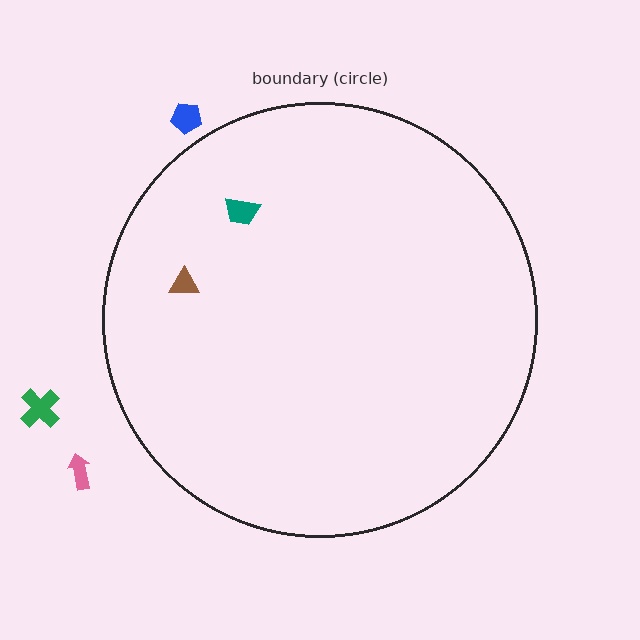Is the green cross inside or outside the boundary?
Outside.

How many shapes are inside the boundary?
2 inside, 3 outside.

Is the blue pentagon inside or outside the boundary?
Outside.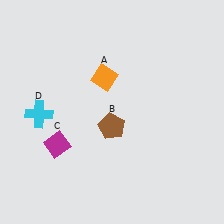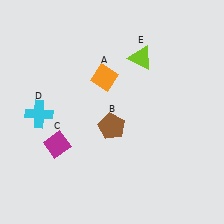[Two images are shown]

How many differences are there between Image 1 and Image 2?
There is 1 difference between the two images.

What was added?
A lime triangle (E) was added in Image 2.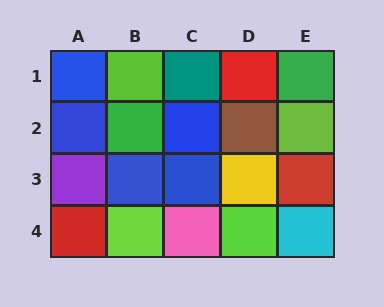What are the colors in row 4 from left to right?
Red, lime, pink, lime, cyan.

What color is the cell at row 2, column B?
Green.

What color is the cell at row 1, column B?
Lime.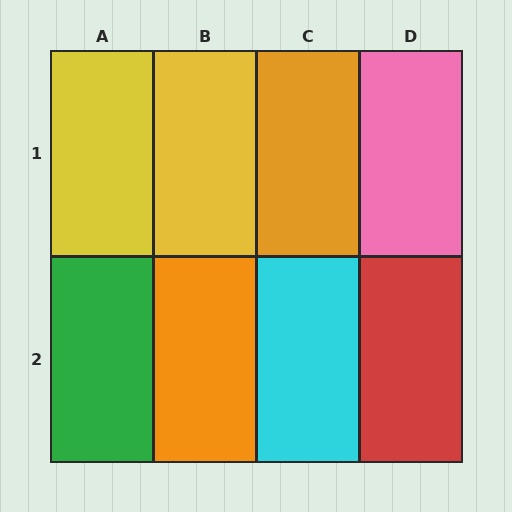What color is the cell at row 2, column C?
Cyan.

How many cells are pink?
1 cell is pink.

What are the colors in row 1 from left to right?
Yellow, yellow, orange, pink.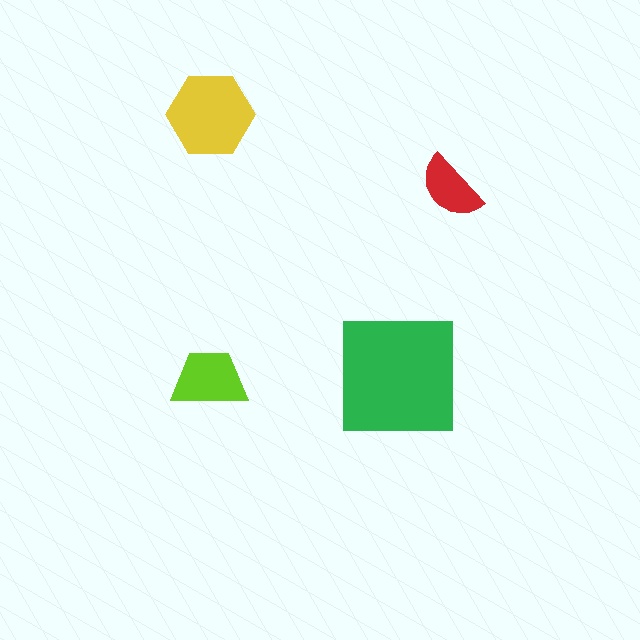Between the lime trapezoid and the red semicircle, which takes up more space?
The lime trapezoid.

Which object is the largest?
The green square.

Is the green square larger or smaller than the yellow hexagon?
Larger.